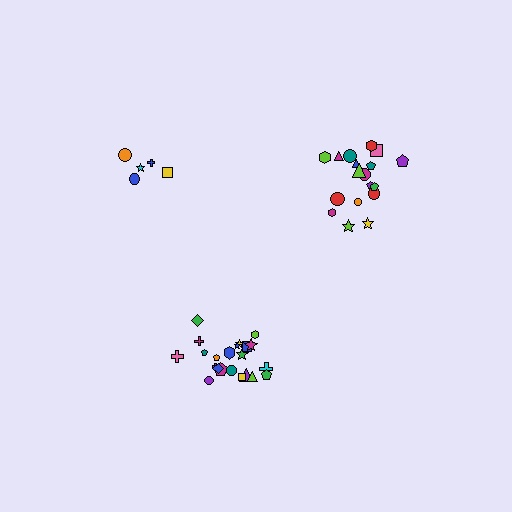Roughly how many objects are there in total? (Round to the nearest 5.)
Roughly 45 objects in total.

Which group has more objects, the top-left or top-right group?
The top-right group.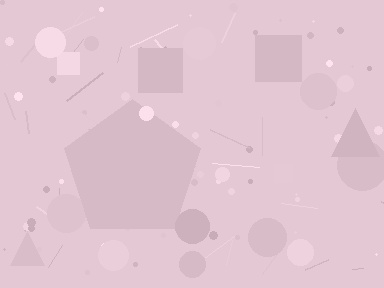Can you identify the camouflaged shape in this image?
The camouflaged shape is a pentagon.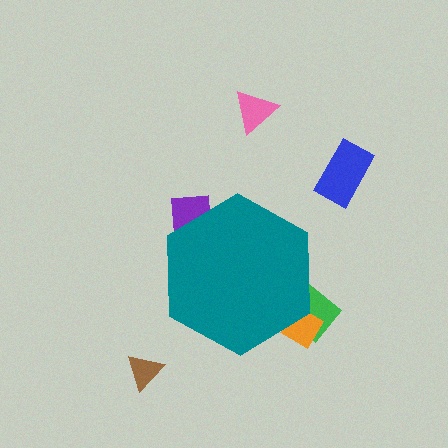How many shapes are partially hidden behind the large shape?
3 shapes are partially hidden.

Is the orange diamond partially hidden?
Yes, the orange diamond is partially hidden behind the teal hexagon.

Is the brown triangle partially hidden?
No, the brown triangle is fully visible.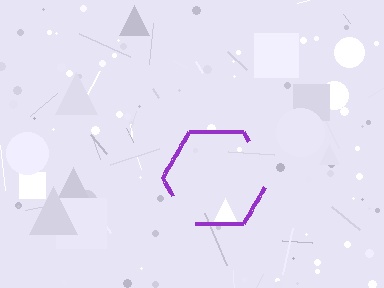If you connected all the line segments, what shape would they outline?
They would outline a hexagon.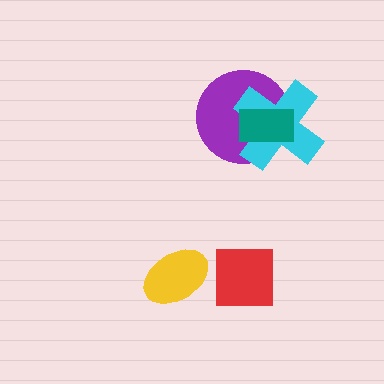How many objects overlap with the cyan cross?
2 objects overlap with the cyan cross.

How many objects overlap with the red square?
0 objects overlap with the red square.